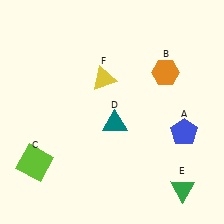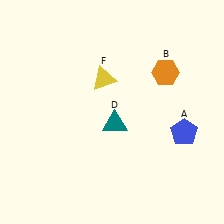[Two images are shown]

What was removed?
The green triangle (E), the lime square (C) were removed in Image 2.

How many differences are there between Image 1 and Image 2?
There are 2 differences between the two images.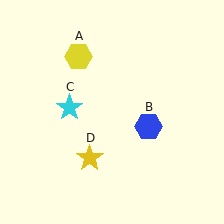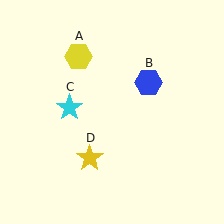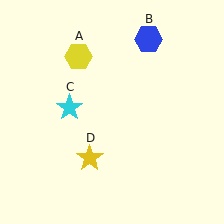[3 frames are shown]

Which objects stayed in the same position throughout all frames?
Yellow hexagon (object A) and cyan star (object C) and yellow star (object D) remained stationary.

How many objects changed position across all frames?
1 object changed position: blue hexagon (object B).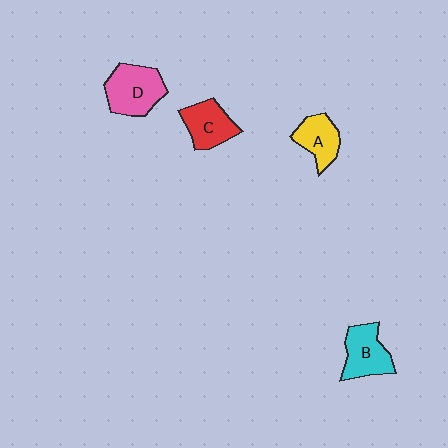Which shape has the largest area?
Shape D (pink).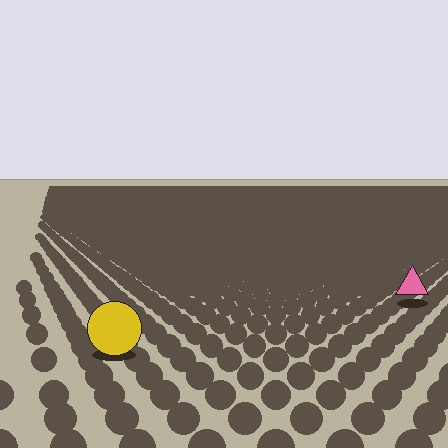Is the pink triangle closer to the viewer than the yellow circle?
No. The yellow circle is closer — you can tell from the texture gradient: the ground texture is coarser near it.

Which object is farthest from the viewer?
The pink triangle is farthest from the viewer. It appears smaller and the ground texture around it is denser.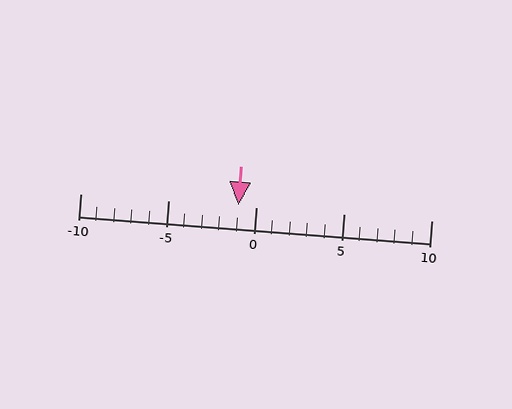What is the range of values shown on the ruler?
The ruler shows values from -10 to 10.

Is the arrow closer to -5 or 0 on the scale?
The arrow is closer to 0.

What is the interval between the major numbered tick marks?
The major tick marks are spaced 5 units apart.